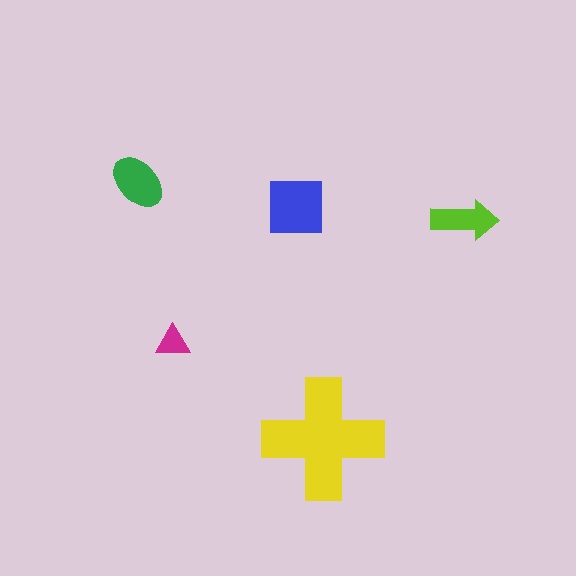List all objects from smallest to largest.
The magenta triangle, the lime arrow, the green ellipse, the blue square, the yellow cross.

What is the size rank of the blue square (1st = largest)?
2nd.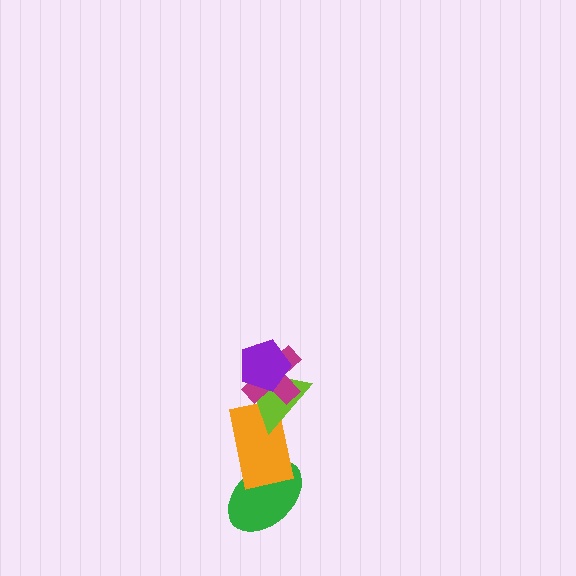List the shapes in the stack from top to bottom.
From top to bottom: the purple pentagon, the magenta cross, the lime triangle, the orange rectangle, the green ellipse.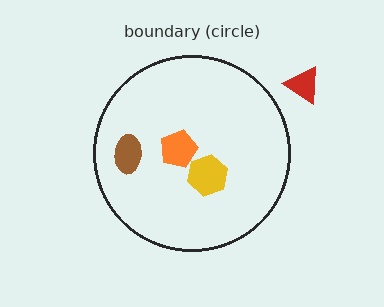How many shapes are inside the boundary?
3 inside, 1 outside.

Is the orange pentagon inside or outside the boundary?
Inside.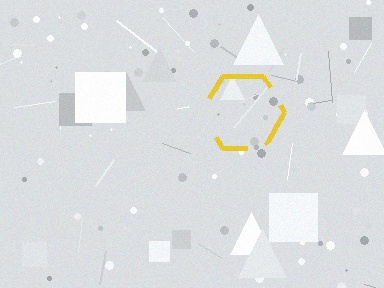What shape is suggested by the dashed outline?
The dashed outline suggests a hexagon.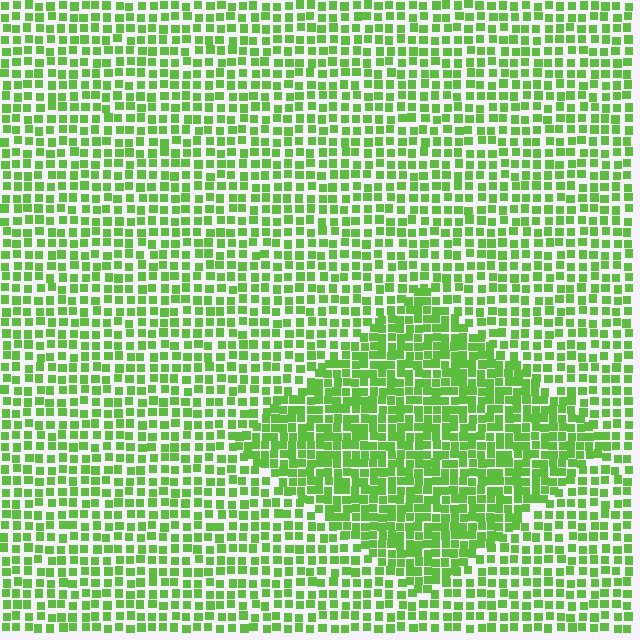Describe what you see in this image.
The image contains small lime elements arranged at two different densities. A diamond-shaped region is visible where the elements are more densely packed than the surrounding area.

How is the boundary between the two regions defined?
The boundary is defined by a change in element density (approximately 1.6x ratio). All elements are the same color, size, and shape.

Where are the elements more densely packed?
The elements are more densely packed inside the diamond boundary.